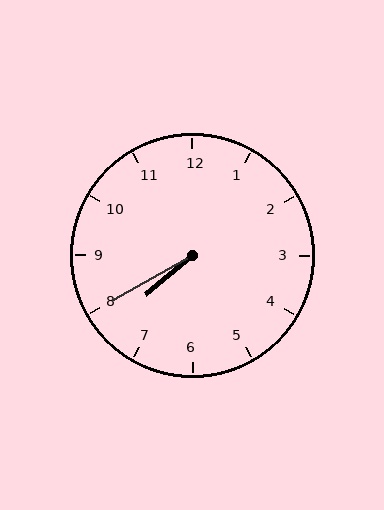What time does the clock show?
7:40.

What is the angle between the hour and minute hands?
Approximately 10 degrees.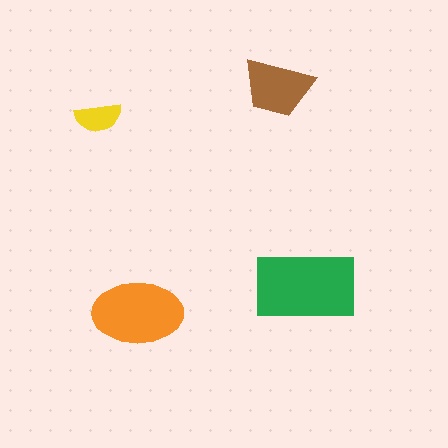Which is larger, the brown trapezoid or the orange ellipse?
The orange ellipse.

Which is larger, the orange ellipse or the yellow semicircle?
The orange ellipse.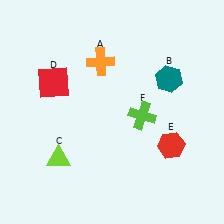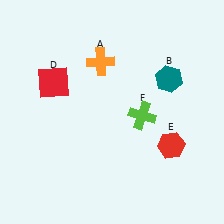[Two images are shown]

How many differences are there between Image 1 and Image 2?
There is 1 difference between the two images.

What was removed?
The lime triangle (C) was removed in Image 2.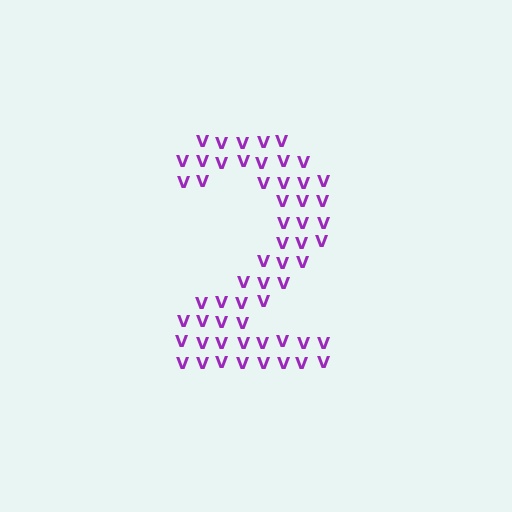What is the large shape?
The large shape is the digit 2.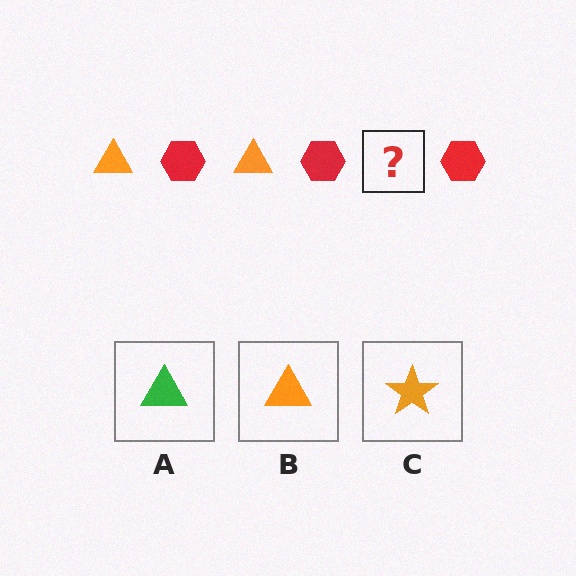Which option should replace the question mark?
Option B.